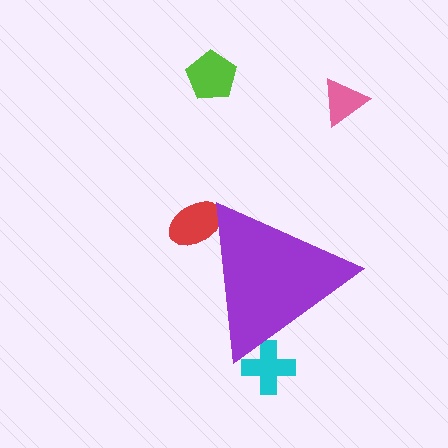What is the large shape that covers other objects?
A purple triangle.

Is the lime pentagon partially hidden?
No, the lime pentagon is fully visible.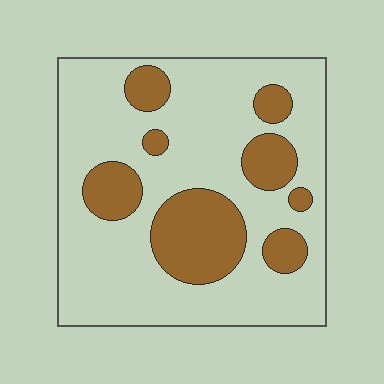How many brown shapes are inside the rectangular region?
8.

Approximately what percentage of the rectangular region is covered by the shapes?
Approximately 25%.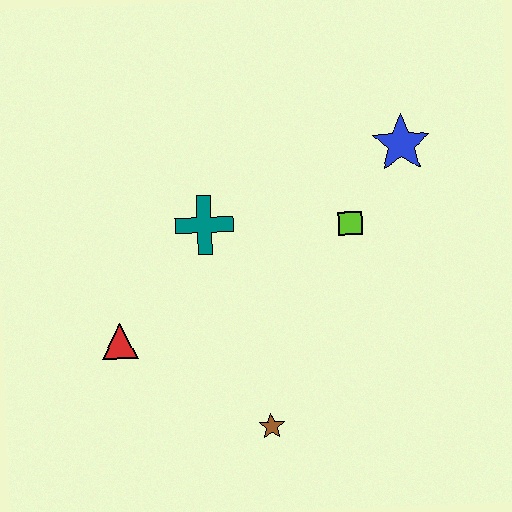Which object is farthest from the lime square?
The red triangle is farthest from the lime square.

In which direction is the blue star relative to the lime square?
The blue star is above the lime square.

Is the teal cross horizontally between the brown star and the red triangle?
Yes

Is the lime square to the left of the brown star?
No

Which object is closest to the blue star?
The lime square is closest to the blue star.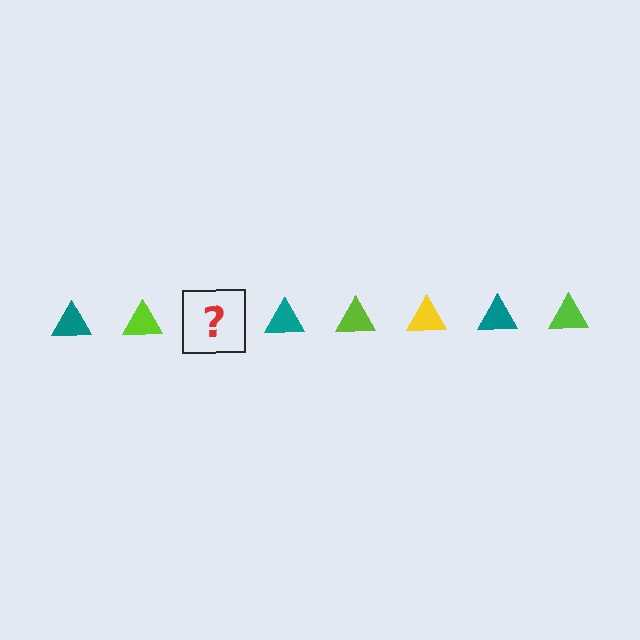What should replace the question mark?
The question mark should be replaced with a yellow triangle.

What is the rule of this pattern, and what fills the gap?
The rule is that the pattern cycles through teal, lime, yellow triangles. The gap should be filled with a yellow triangle.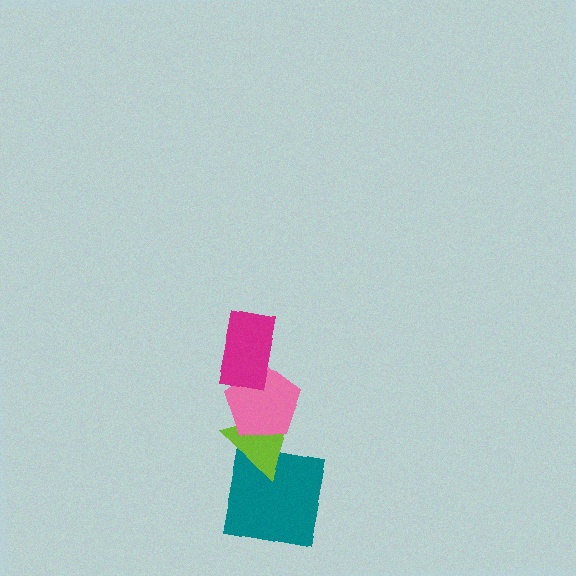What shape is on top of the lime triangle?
The pink pentagon is on top of the lime triangle.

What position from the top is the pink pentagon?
The pink pentagon is 2nd from the top.